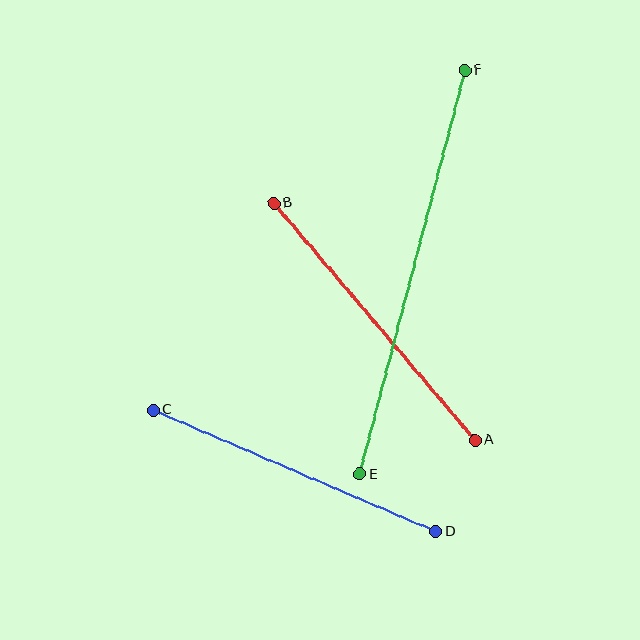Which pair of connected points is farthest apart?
Points E and F are farthest apart.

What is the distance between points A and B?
The distance is approximately 311 pixels.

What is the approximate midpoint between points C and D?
The midpoint is at approximately (294, 471) pixels.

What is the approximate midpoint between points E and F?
The midpoint is at approximately (412, 272) pixels.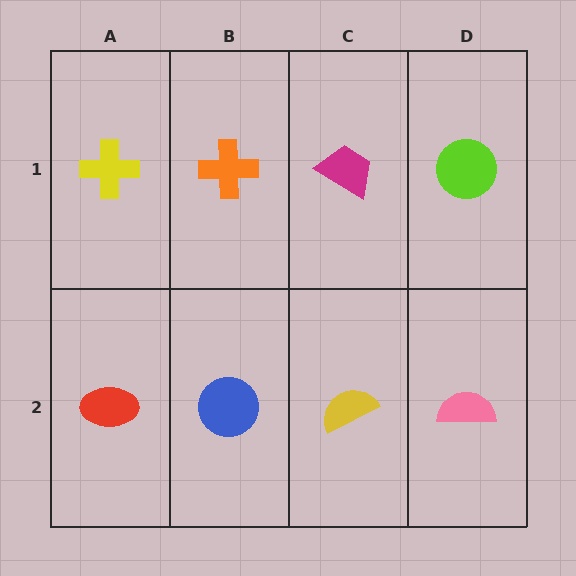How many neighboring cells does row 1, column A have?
2.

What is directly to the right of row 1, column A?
An orange cross.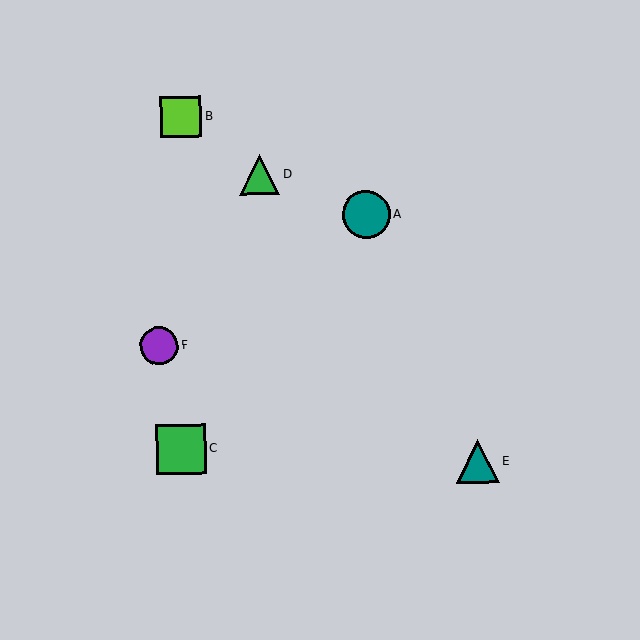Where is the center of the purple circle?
The center of the purple circle is at (159, 345).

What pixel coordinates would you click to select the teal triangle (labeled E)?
Click at (478, 461) to select the teal triangle E.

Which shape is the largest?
The green square (labeled C) is the largest.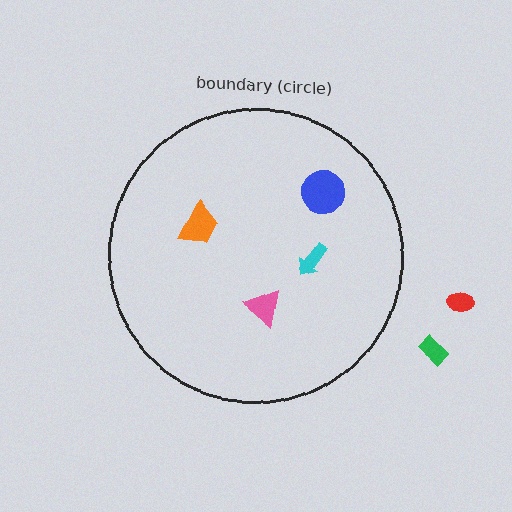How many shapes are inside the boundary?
4 inside, 2 outside.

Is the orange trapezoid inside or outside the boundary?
Inside.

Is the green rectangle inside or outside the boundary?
Outside.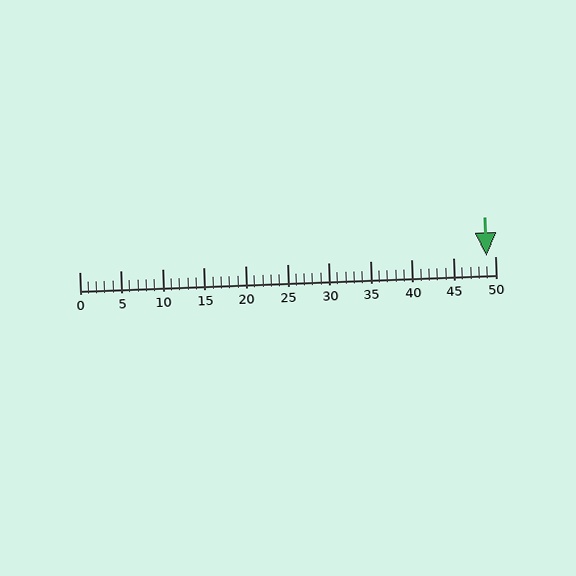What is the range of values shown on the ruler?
The ruler shows values from 0 to 50.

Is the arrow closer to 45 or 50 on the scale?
The arrow is closer to 50.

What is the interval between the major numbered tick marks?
The major tick marks are spaced 5 units apart.